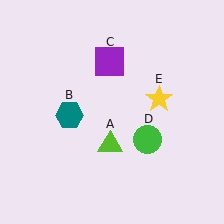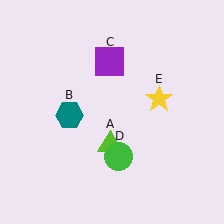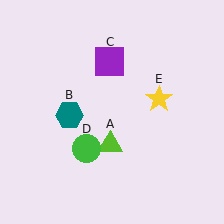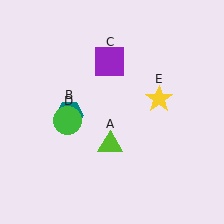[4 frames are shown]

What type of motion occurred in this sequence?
The green circle (object D) rotated clockwise around the center of the scene.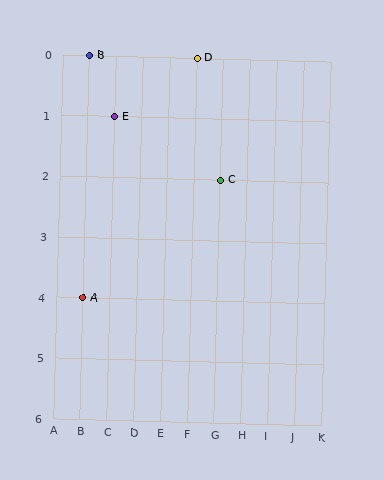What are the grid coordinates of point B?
Point B is at grid coordinates (B, 0).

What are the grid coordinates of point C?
Point C is at grid coordinates (G, 2).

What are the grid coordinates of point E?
Point E is at grid coordinates (C, 1).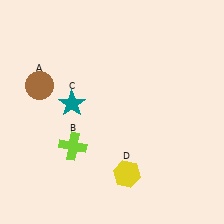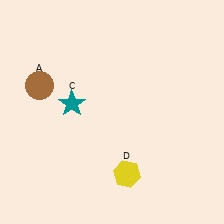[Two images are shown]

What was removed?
The lime cross (B) was removed in Image 2.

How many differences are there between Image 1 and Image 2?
There is 1 difference between the two images.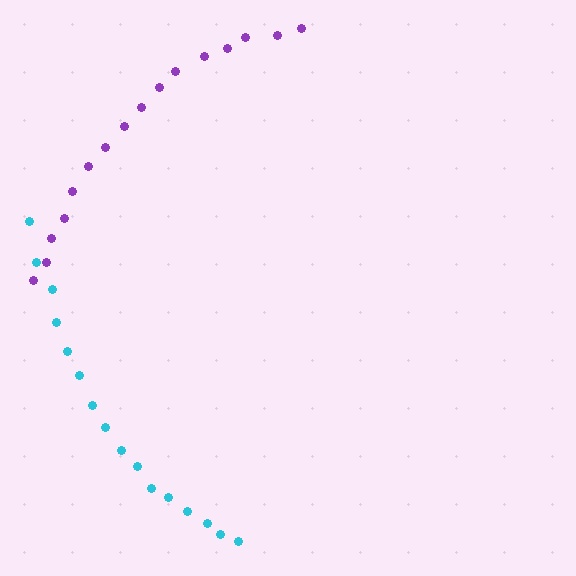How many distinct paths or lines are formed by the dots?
There are 2 distinct paths.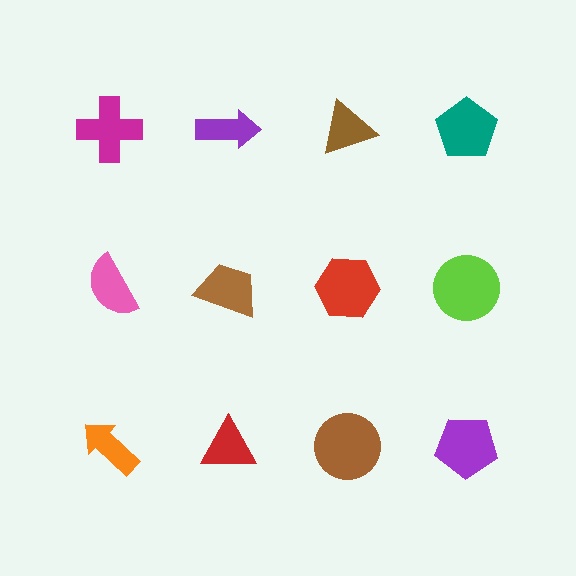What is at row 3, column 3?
A brown circle.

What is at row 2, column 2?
A brown trapezoid.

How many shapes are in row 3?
4 shapes.